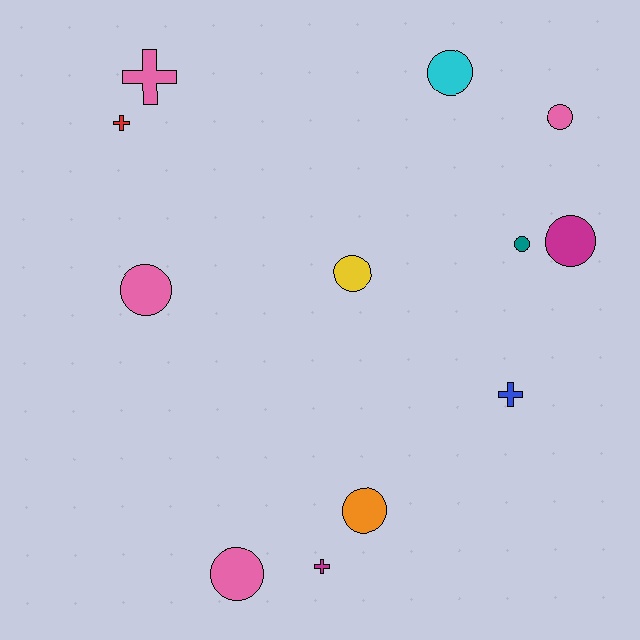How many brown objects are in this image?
There are no brown objects.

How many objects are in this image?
There are 12 objects.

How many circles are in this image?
There are 8 circles.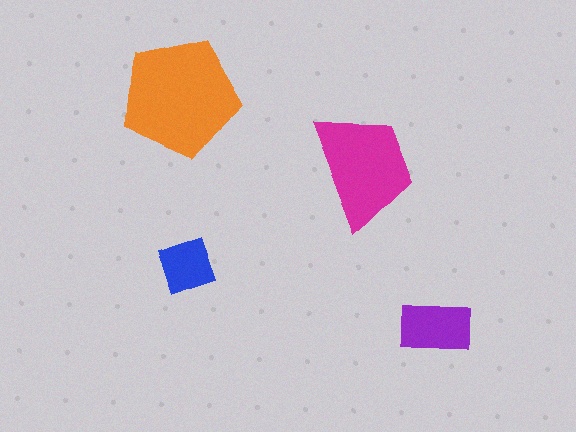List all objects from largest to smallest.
The orange pentagon, the magenta trapezoid, the purple rectangle, the blue diamond.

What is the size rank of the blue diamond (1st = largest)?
4th.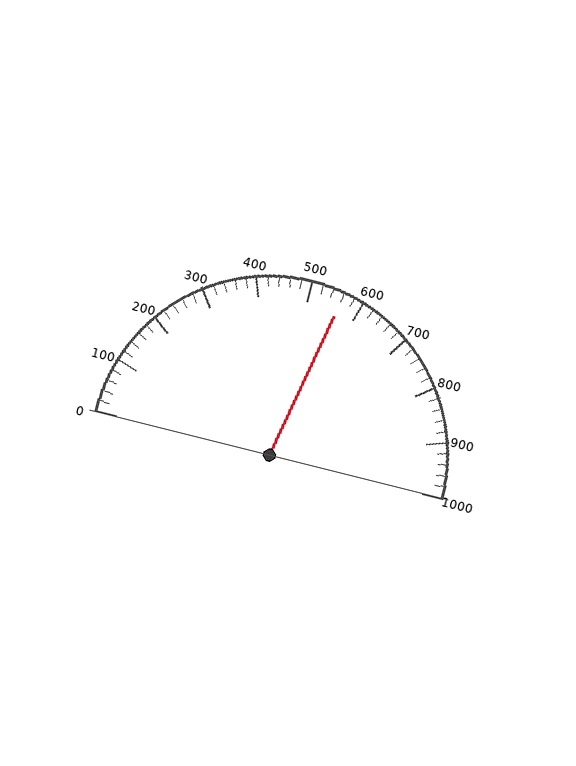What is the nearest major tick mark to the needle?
The nearest major tick mark is 600.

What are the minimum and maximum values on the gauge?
The gauge ranges from 0 to 1000.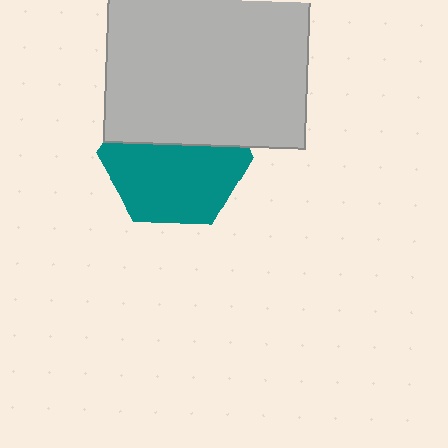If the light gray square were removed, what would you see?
You would see the complete teal hexagon.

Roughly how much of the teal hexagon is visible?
About half of it is visible (roughly 58%).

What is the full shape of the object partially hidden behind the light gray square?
The partially hidden object is a teal hexagon.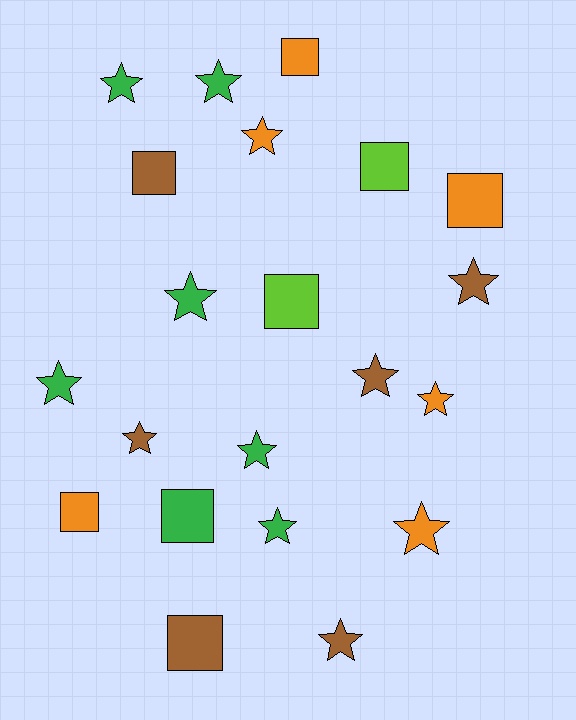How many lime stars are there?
There are no lime stars.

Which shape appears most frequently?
Star, with 13 objects.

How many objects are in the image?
There are 21 objects.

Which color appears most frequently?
Green, with 7 objects.